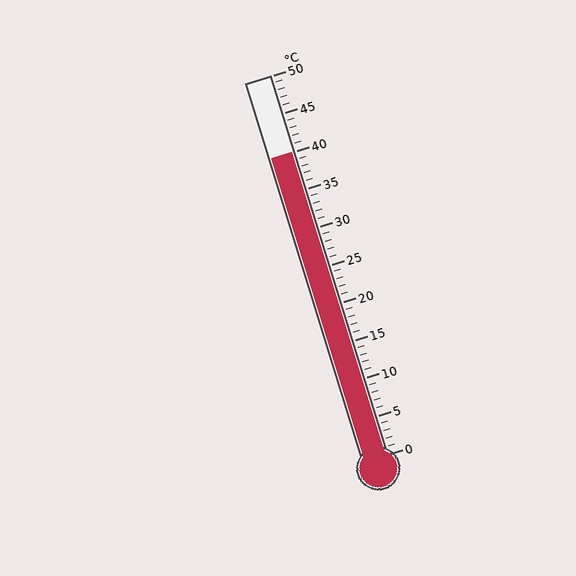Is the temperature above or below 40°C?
The temperature is at 40°C.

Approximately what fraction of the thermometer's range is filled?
The thermometer is filled to approximately 80% of its range.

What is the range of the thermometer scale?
The thermometer scale ranges from 0°C to 50°C.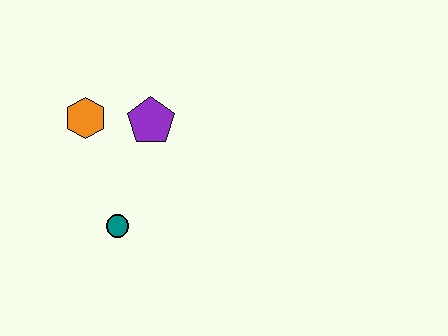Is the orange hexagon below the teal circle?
No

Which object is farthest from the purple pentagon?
The teal circle is farthest from the purple pentagon.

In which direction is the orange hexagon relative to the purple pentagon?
The orange hexagon is to the left of the purple pentagon.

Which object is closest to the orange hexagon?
The purple pentagon is closest to the orange hexagon.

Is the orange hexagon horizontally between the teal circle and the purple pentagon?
No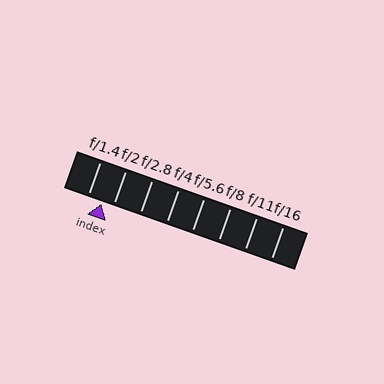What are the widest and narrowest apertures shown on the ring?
The widest aperture shown is f/1.4 and the narrowest is f/16.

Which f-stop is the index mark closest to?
The index mark is closest to f/2.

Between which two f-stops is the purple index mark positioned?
The index mark is between f/1.4 and f/2.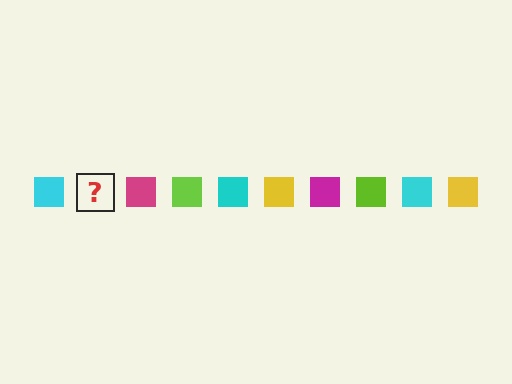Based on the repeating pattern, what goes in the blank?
The blank should be a yellow square.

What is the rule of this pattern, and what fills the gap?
The rule is that the pattern cycles through cyan, yellow, magenta, lime squares. The gap should be filled with a yellow square.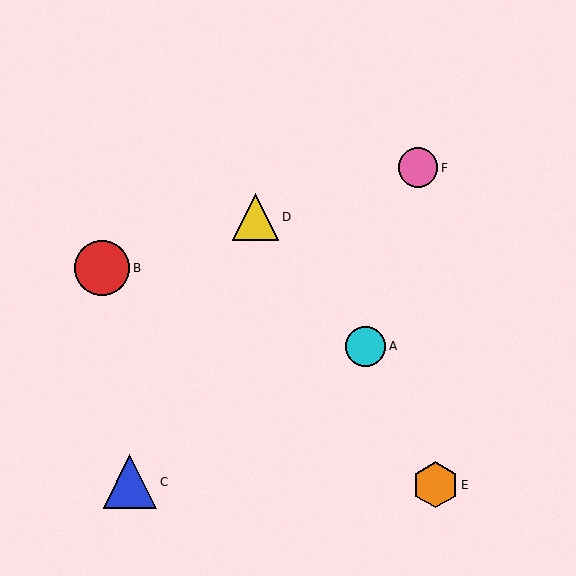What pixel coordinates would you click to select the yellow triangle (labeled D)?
Click at (256, 217) to select the yellow triangle D.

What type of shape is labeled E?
Shape E is an orange hexagon.